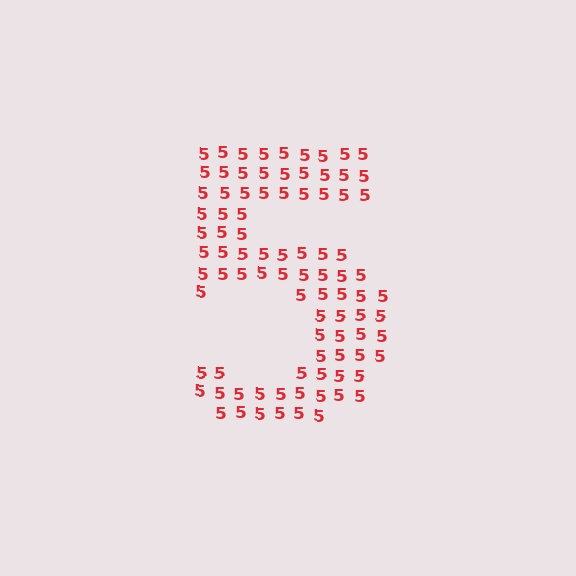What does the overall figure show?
The overall figure shows the digit 5.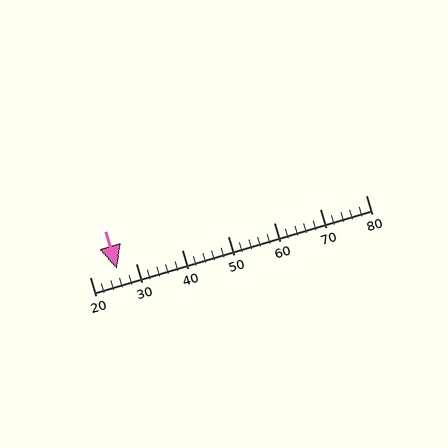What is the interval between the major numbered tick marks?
The major tick marks are spaced 10 units apart.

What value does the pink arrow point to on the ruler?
The pink arrow points to approximately 26.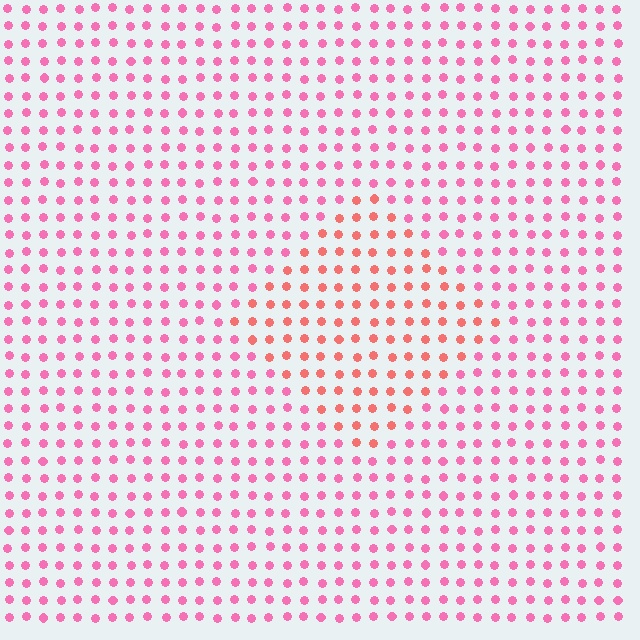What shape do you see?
I see a diamond.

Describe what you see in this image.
The image is filled with small pink elements in a uniform arrangement. A diamond-shaped region is visible where the elements are tinted to a slightly different hue, forming a subtle color boundary.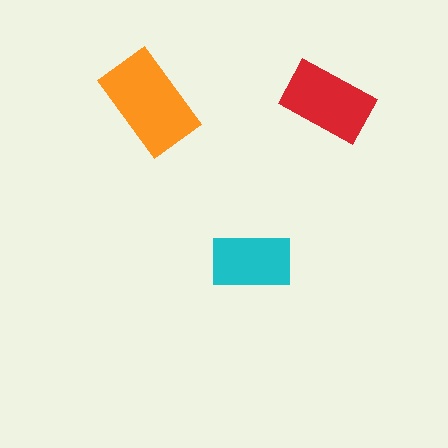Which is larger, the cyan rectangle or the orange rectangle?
The orange one.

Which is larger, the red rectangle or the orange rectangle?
The orange one.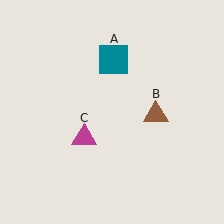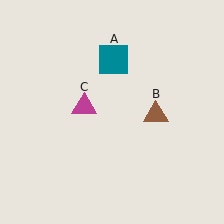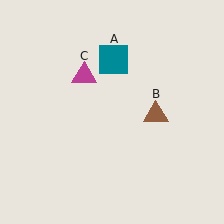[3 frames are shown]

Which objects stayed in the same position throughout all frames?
Teal square (object A) and brown triangle (object B) remained stationary.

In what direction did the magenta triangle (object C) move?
The magenta triangle (object C) moved up.